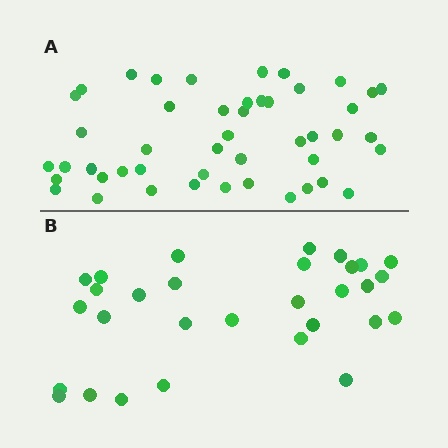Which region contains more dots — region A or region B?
Region A (the top region) has more dots.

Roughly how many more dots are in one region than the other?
Region A has approximately 15 more dots than region B.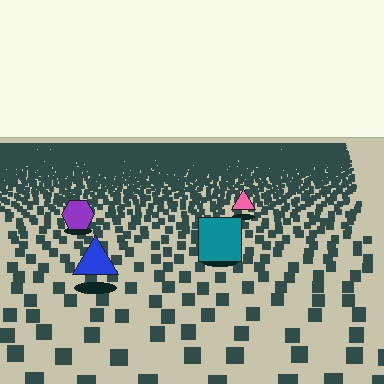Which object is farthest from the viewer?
The pink triangle is farthest from the viewer. It appears smaller and the ground texture around it is denser.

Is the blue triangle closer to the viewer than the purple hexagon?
Yes. The blue triangle is closer — you can tell from the texture gradient: the ground texture is coarser near it.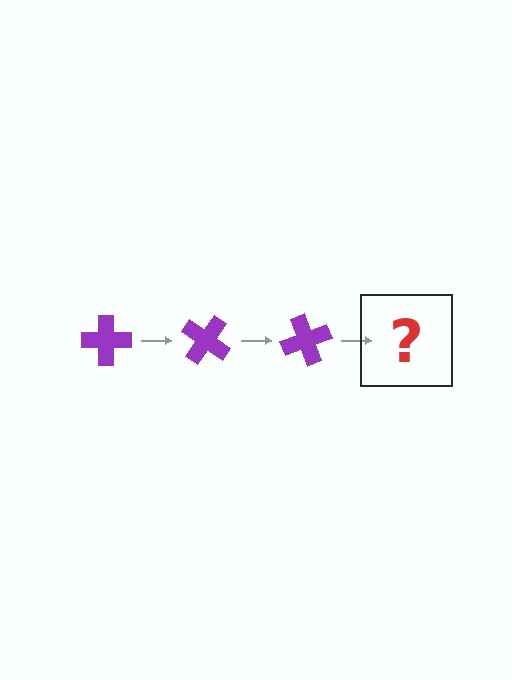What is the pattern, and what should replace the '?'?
The pattern is that the cross rotates 35 degrees each step. The '?' should be a purple cross rotated 105 degrees.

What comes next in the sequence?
The next element should be a purple cross rotated 105 degrees.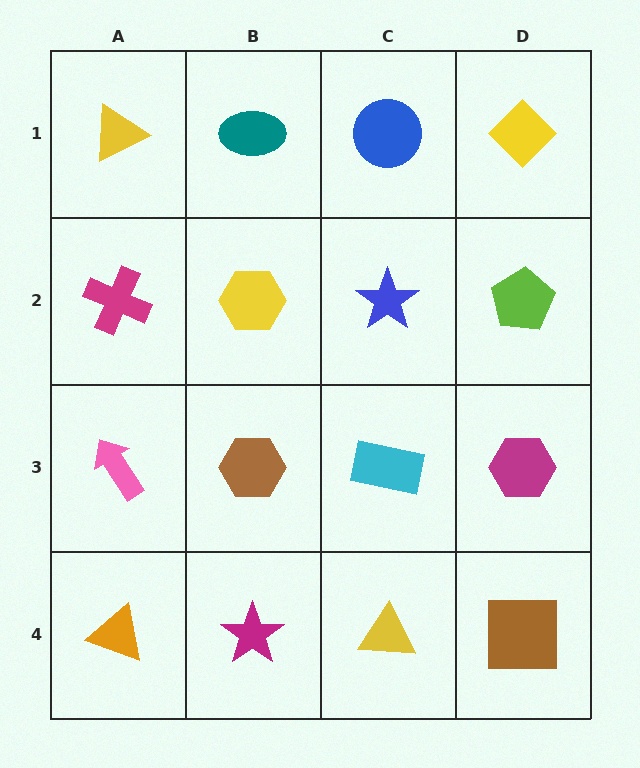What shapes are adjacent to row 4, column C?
A cyan rectangle (row 3, column C), a magenta star (row 4, column B), a brown square (row 4, column D).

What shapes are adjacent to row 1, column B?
A yellow hexagon (row 2, column B), a yellow triangle (row 1, column A), a blue circle (row 1, column C).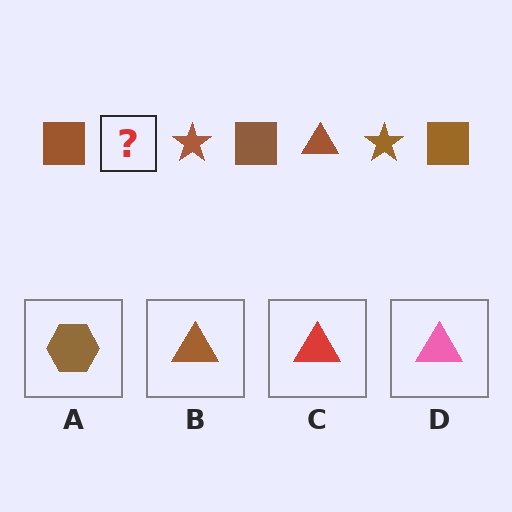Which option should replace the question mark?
Option B.